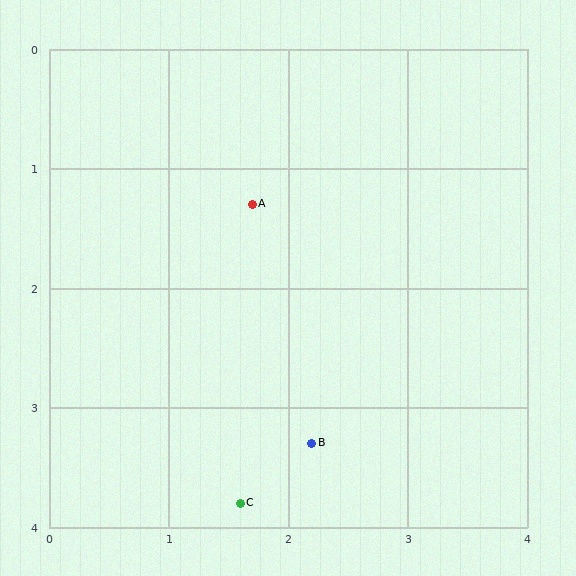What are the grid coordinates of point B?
Point B is at approximately (2.2, 3.3).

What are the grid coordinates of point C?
Point C is at approximately (1.6, 3.8).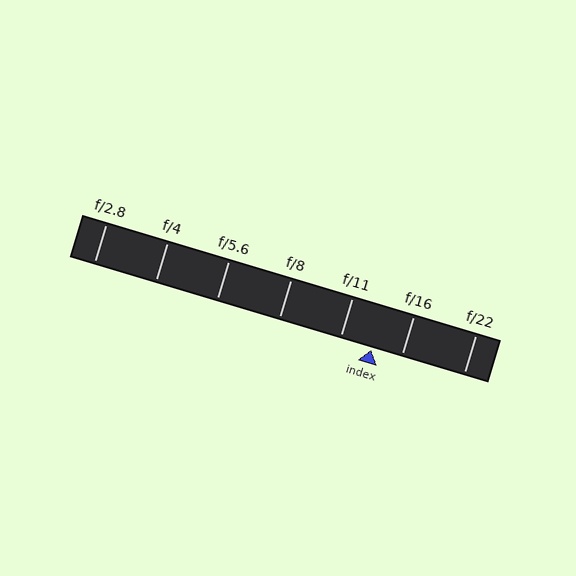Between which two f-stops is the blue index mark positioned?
The index mark is between f/11 and f/16.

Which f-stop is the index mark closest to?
The index mark is closest to f/16.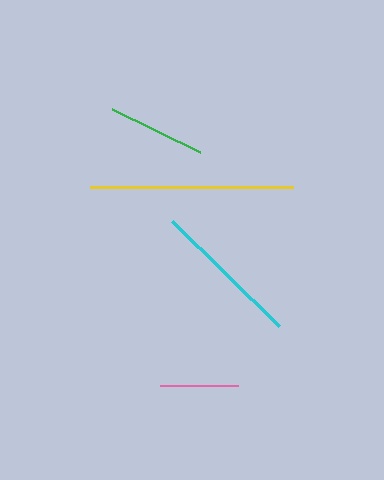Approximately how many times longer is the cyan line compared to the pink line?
The cyan line is approximately 1.9 times the length of the pink line.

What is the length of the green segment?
The green segment is approximately 99 pixels long.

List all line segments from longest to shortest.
From longest to shortest: yellow, cyan, green, pink.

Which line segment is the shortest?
The pink line is the shortest at approximately 79 pixels.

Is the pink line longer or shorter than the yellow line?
The yellow line is longer than the pink line.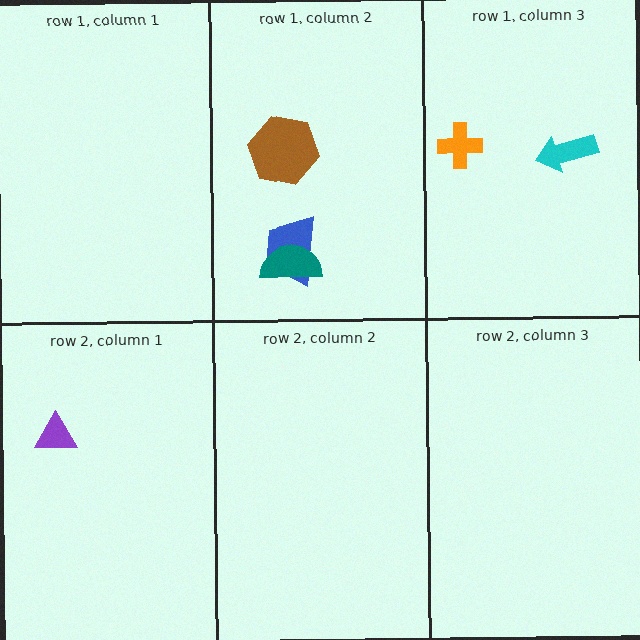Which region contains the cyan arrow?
The row 1, column 3 region.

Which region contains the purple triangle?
The row 2, column 1 region.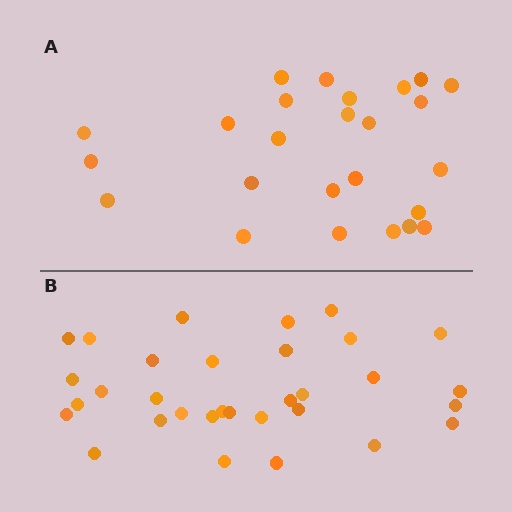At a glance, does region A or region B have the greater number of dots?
Region B (the bottom region) has more dots.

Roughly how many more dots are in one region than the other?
Region B has roughly 8 or so more dots than region A.